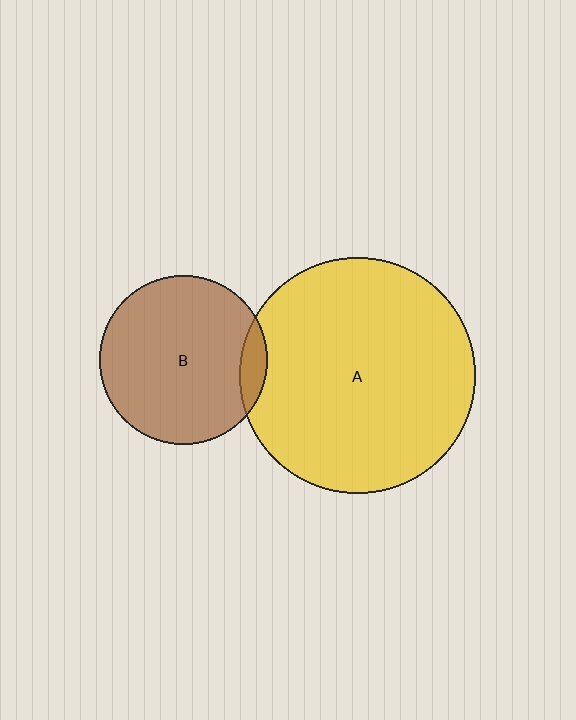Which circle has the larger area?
Circle A (yellow).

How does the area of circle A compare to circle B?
Approximately 2.0 times.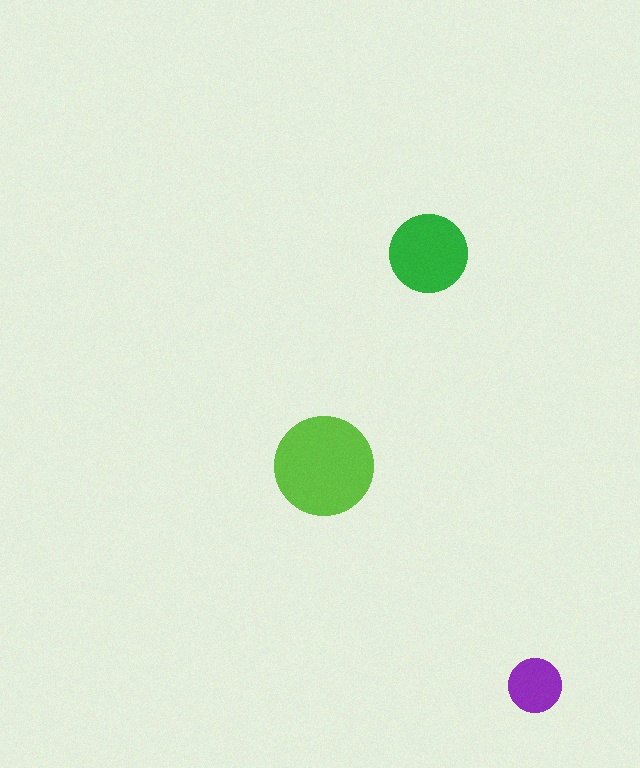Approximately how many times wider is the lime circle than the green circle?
About 1.5 times wider.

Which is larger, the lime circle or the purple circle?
The lime one.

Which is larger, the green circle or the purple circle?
The green one.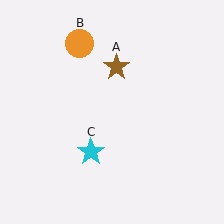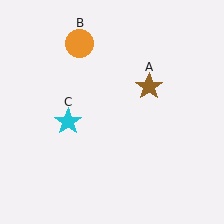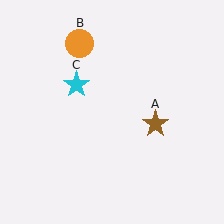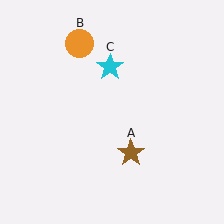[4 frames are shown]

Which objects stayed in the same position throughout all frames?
Orange circle (object B) remained stationary.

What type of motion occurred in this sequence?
The brown star (object A), cyan star (object C) rotated clockwise around the center of the scene.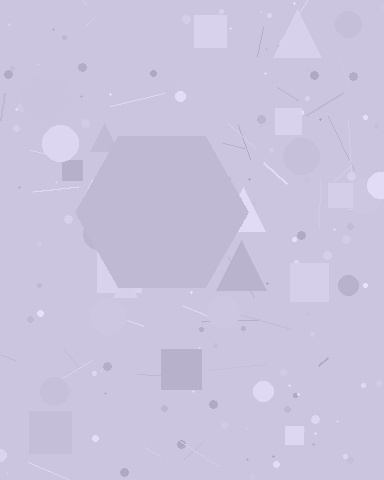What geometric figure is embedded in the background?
A hexagon is embedded in the background.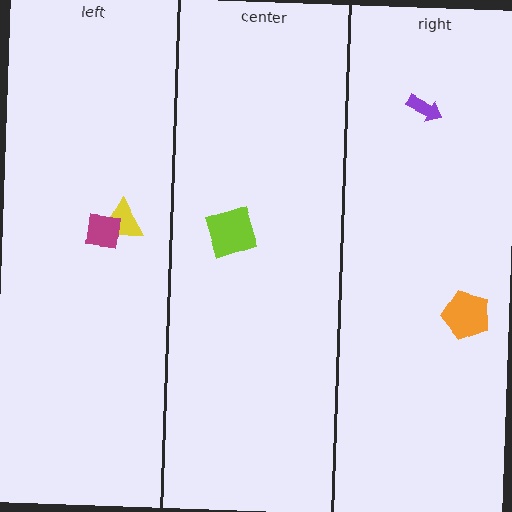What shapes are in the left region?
The yellow triangle, the magenta square.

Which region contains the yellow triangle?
The left region.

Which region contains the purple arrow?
The right region.